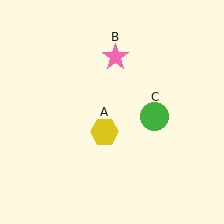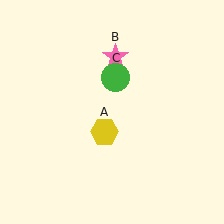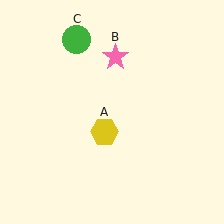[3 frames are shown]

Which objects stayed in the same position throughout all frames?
Yellow hexagon (object A) and pink star (object B) remained stationary.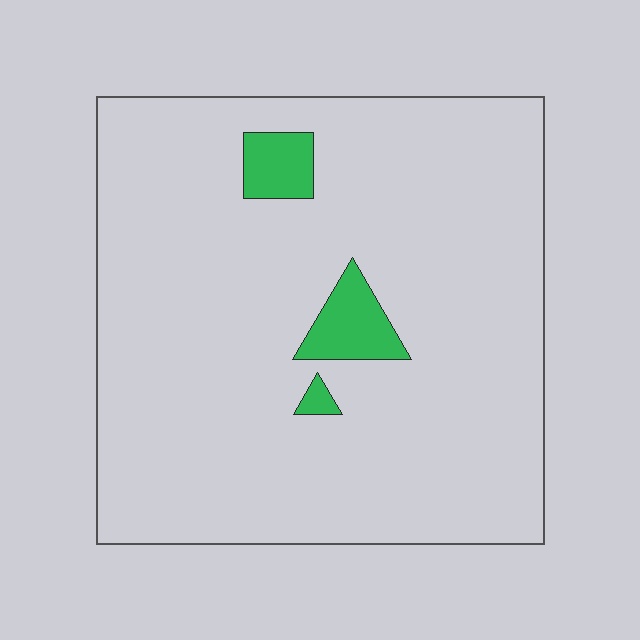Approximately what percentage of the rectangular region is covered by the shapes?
Approximately 5%.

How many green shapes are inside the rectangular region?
3.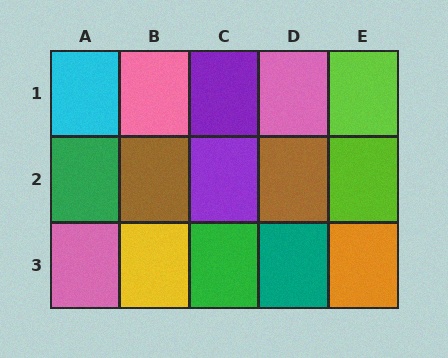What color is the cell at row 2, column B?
Brown.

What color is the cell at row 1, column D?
Pink.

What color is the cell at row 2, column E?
Lime.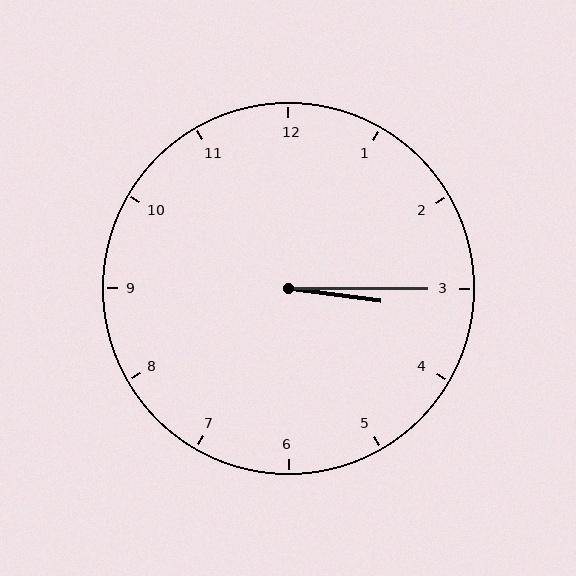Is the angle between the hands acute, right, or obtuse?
It is acute.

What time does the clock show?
3:15.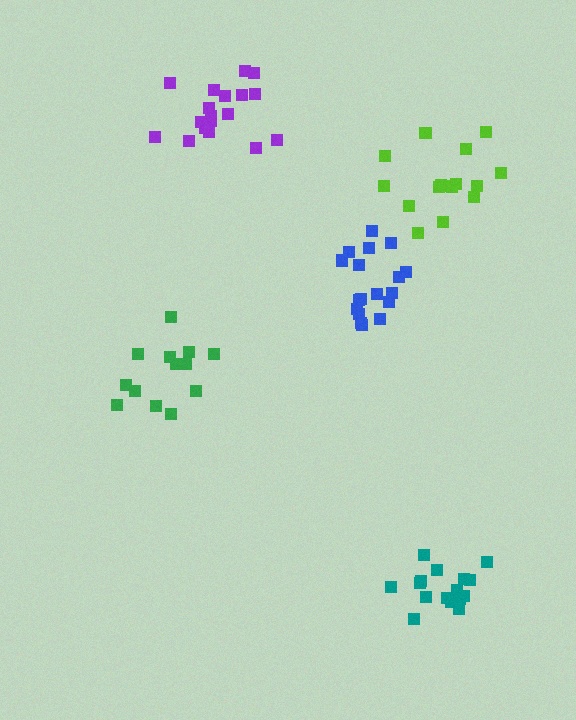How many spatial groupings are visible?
There are 5 spatial groupings.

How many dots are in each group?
Group 1: 19 dots, Group 2: 16 dots, Group 3: 18 dots, Group 4: 13 dots, Group 5: 16 dots (82 total).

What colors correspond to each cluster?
The clusters are colored: purple, teal, blue, green, lime.